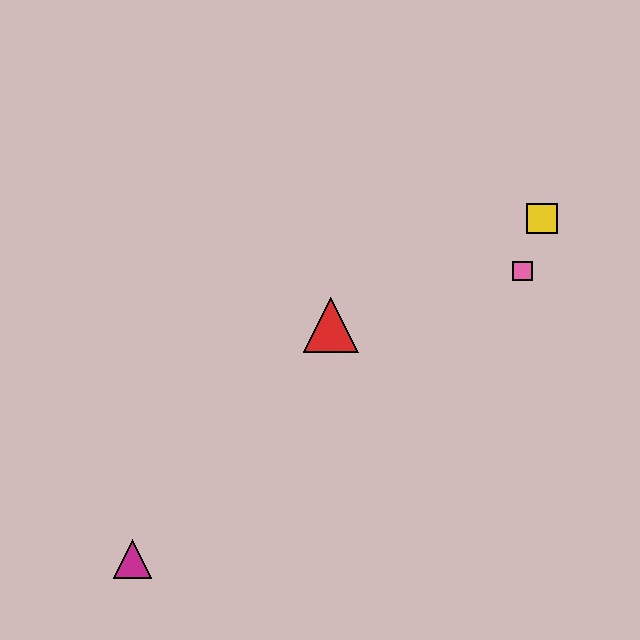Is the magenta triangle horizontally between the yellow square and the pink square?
No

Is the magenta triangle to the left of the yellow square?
Yes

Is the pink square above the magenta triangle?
Yes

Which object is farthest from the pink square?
The magenta triangle is farthest from the pink square.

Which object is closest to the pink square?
The yellow square is closest to the pink square.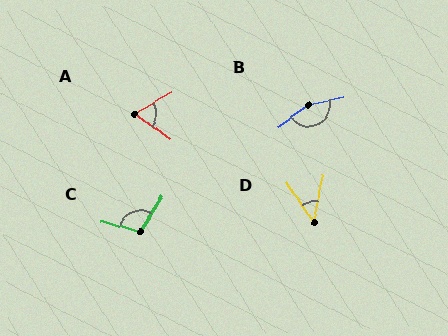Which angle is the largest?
B, at approximately 156 degrees.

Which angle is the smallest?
D, at approximately 44 degrees.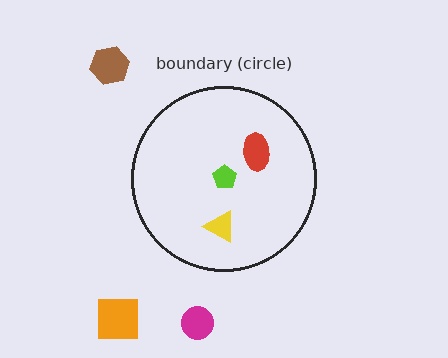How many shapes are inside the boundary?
3 inside, 3 outside.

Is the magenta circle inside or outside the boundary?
Outside.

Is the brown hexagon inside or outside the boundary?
Outside.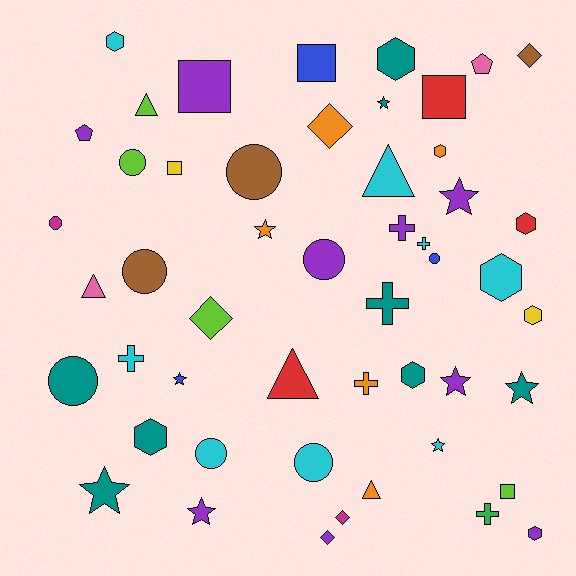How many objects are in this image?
There are 50 objects.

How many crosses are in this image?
There are 6 crosses.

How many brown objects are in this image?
There are 3 brown objects.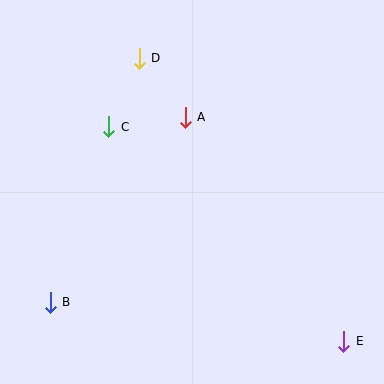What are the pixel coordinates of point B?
Point B is at (50, 302).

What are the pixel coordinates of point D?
Point D is at (139, 58).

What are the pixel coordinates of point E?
Point E is at (344, 341).